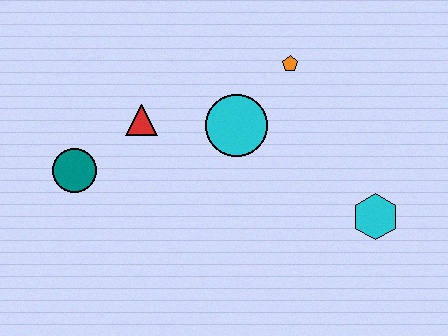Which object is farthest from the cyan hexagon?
The teal circle is farthest from the cyan hexagon.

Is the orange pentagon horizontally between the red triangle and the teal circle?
No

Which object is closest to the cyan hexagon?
The cyan circle is closest to the cyan hexagon.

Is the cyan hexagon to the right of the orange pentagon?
Yes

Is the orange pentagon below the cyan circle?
No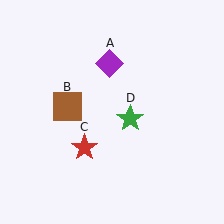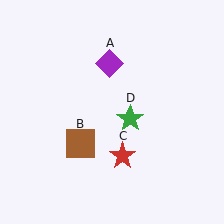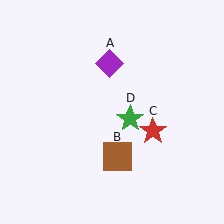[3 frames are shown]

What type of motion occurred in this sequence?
The brown square (object B), red star (object C) rotated counterclockwise around the center of the scene.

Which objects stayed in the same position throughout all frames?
Purple diamond (object A) and green star (object D) remained stationary.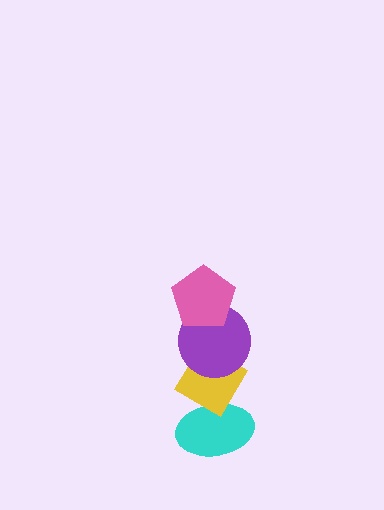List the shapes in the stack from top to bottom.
From top to bottom: the pink pentagon, the purple circle, the yellow diamond, the cyan ellipse.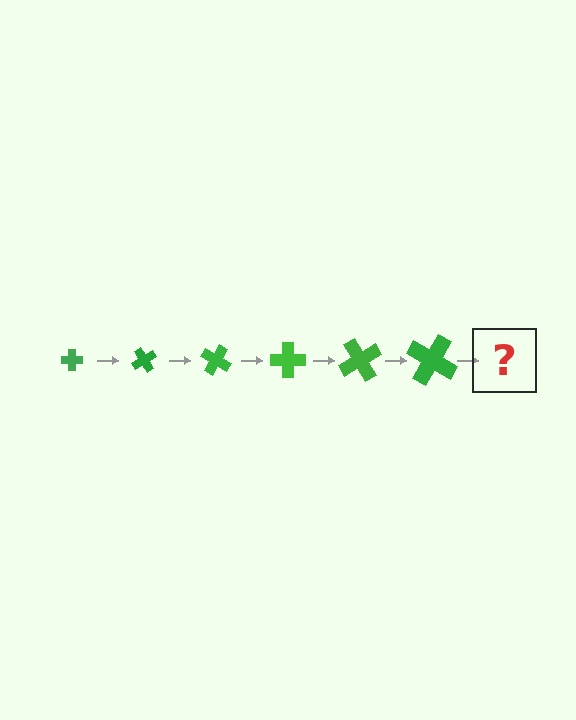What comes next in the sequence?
The next element should be a cross, larger than the previous one and rotated 360 degrees from the start.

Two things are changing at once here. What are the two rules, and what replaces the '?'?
The two rules are that the cross grows larger each step and it rotates 60 degrees each step. The '?' should be a cross, larger than the previous one and rotated 360 degrees from the start.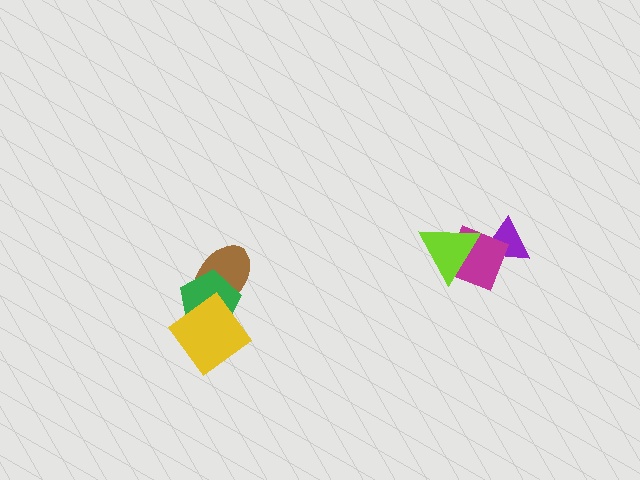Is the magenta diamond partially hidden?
Yes, it is partially covered by another shape.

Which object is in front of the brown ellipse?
The green pentagon is in front of the brown ellipse.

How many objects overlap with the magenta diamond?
2 objects overlap with the magenta diamond.